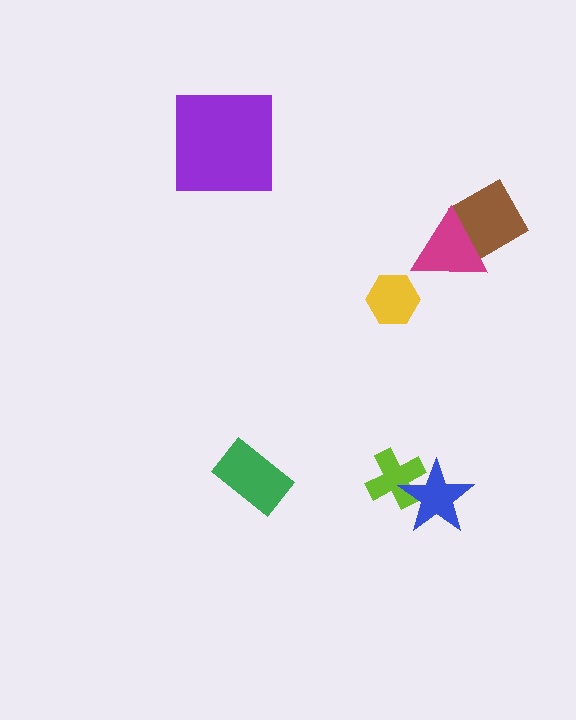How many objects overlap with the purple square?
0 objects overlap with the purple square.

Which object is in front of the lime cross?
The blue star is in front of the lime cross.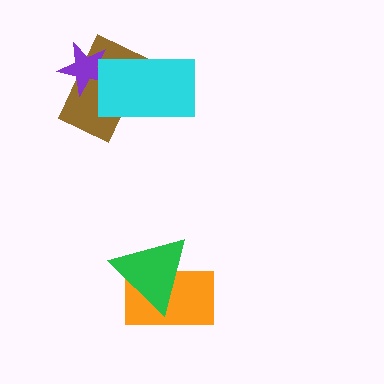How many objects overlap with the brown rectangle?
2 objects overlap with the brown rectangle.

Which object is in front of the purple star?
The cyan rectangle is in front of the purple star.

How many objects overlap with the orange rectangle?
1 object overlaps with the orange rectangle.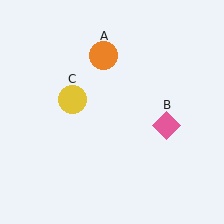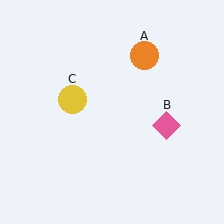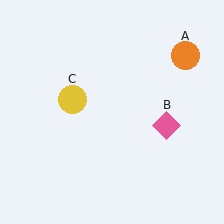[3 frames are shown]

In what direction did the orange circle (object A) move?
The orange circle (object A) moved right.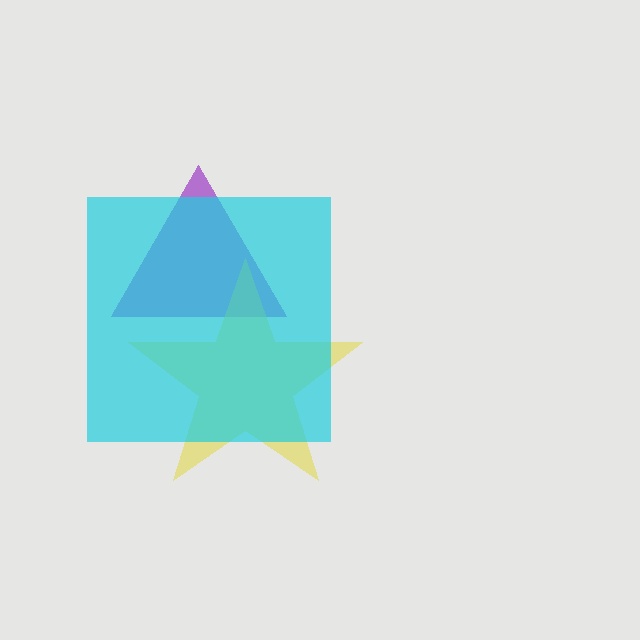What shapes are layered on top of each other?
The layered shapes are: a purple triangle, a yellow star, a cyan square.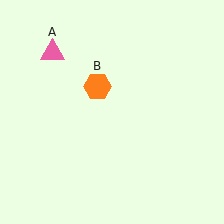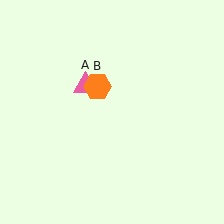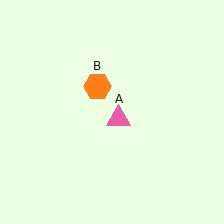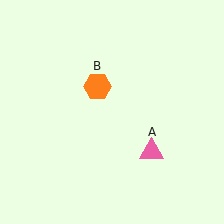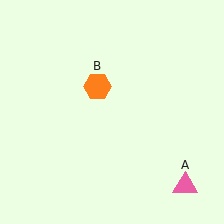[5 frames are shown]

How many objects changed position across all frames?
1 object changed position: pink triangle (object A).